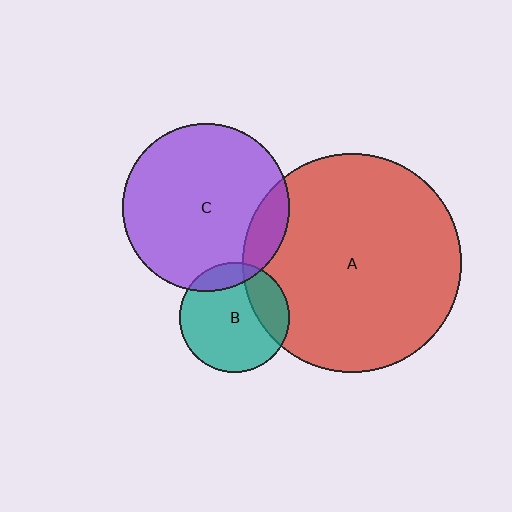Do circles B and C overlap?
Yes.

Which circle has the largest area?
Circle A (red).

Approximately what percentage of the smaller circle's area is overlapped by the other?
Approximately 15%.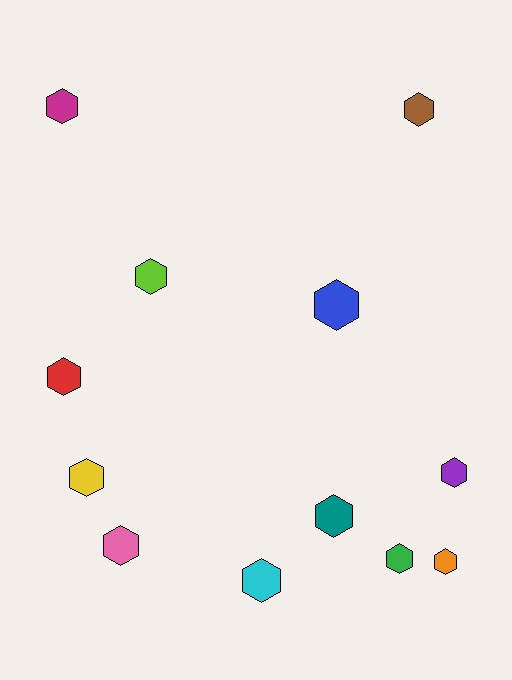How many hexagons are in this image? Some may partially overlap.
There are 12 hexagons.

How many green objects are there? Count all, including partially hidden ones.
There is 1 green object.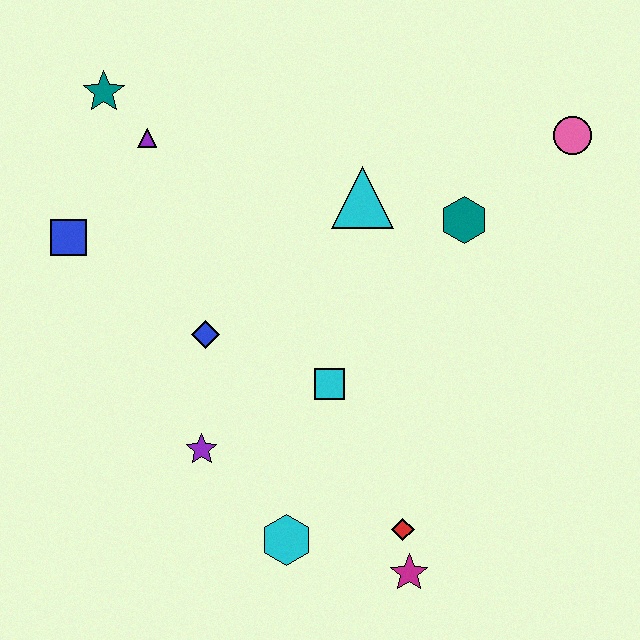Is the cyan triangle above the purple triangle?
No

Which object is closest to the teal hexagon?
The cyan triangle is closest to the teal hexagon.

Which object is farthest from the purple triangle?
The magenta star is farthest from the purple triangle.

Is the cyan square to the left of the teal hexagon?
Yes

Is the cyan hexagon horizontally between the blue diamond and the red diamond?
Yes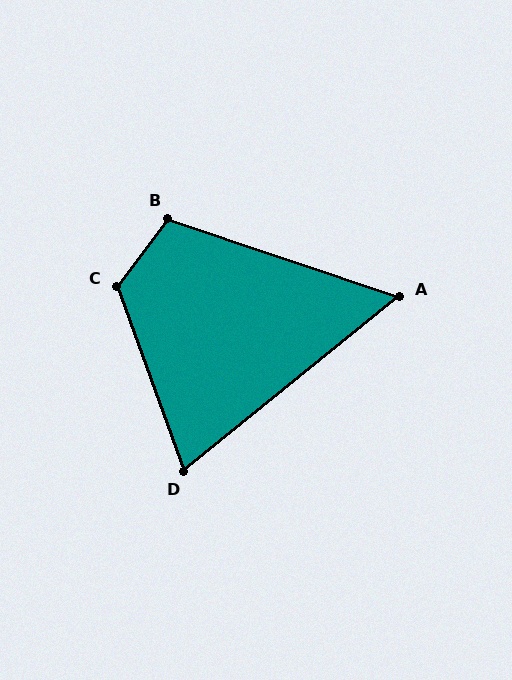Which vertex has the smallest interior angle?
A, at approximately 57 degrees.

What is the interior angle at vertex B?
Approximately 109 degrees (obtuse).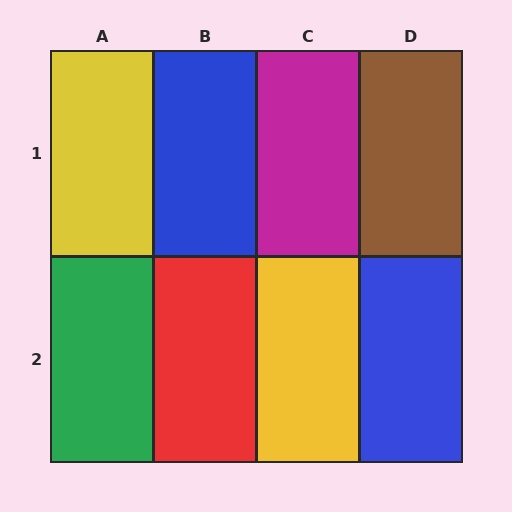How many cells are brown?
1 cell is brown.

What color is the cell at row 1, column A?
Yellow.